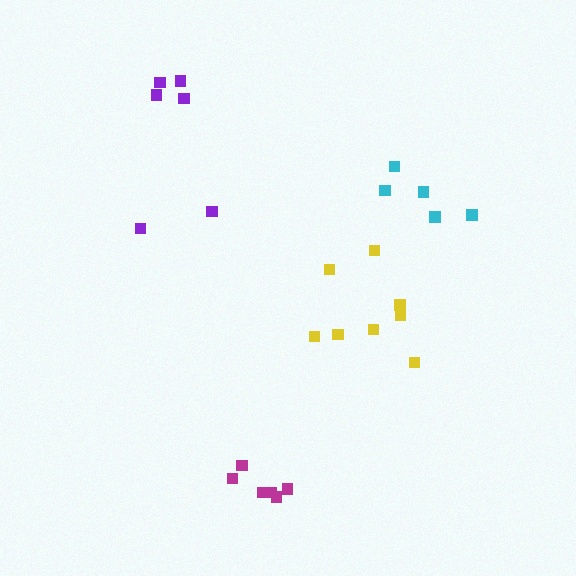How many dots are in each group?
Group 1: 6 dots, Group 2: 5 dots, Group 3: 8 dots, Group 4: 6 dots (25 total).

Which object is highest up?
The purple cluster is topmost.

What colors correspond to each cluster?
The clusters are colored: magenta, cyan, yellow, purple.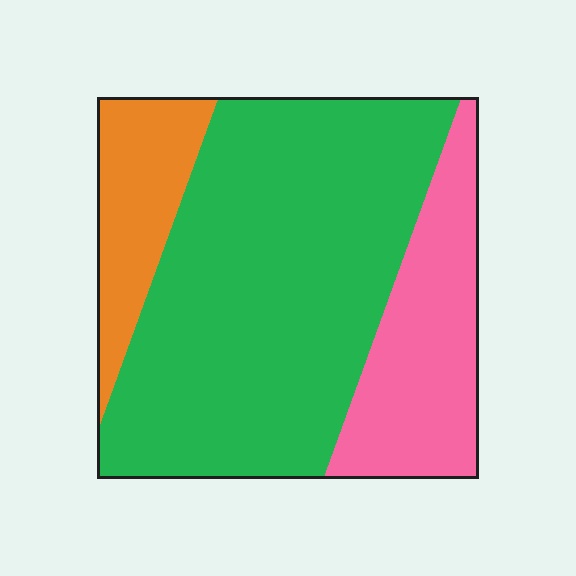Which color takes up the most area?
Green, at roughly 65%.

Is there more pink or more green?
Green.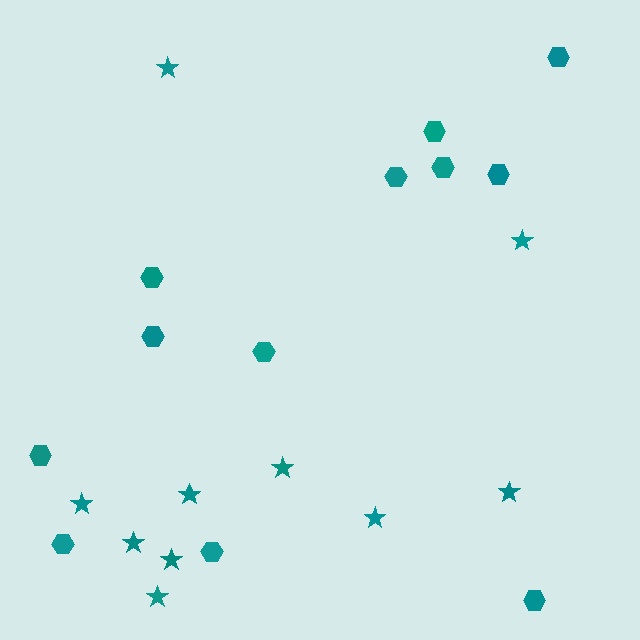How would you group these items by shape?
There are 2 groups: one group of stars (10) and one group of hexagons (12).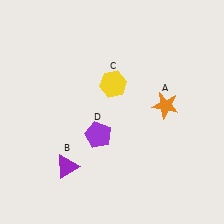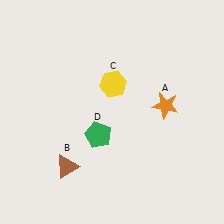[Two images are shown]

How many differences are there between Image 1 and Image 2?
There are 2 differences between the two images.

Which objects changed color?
B changed from purple to brown. D changed from purple to green.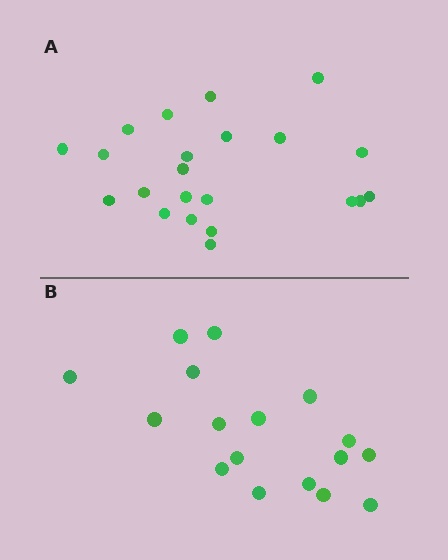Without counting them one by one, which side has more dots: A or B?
Region A (the top region) has more dots.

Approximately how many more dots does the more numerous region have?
Region A has about 5 more dots than region B.